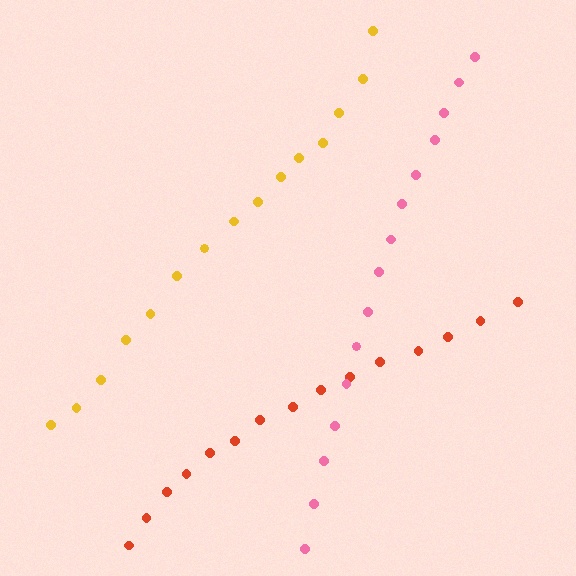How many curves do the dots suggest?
There are 3 distinct paths.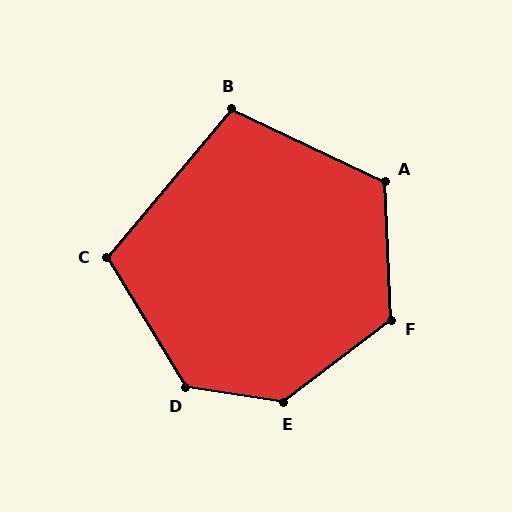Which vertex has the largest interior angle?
E, at approximately 134 degrees.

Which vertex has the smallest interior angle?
B, at approximately 105 degrees.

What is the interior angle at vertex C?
Approximately 109 degrees (obtuse).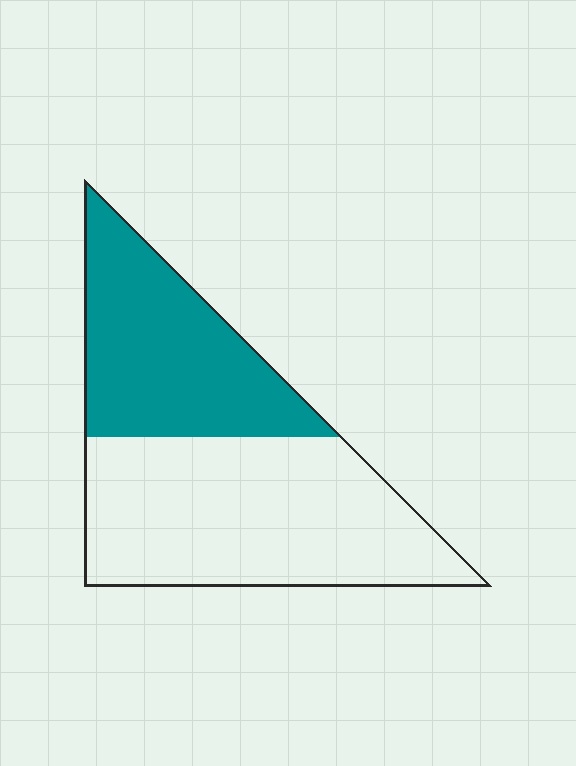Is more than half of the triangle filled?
No.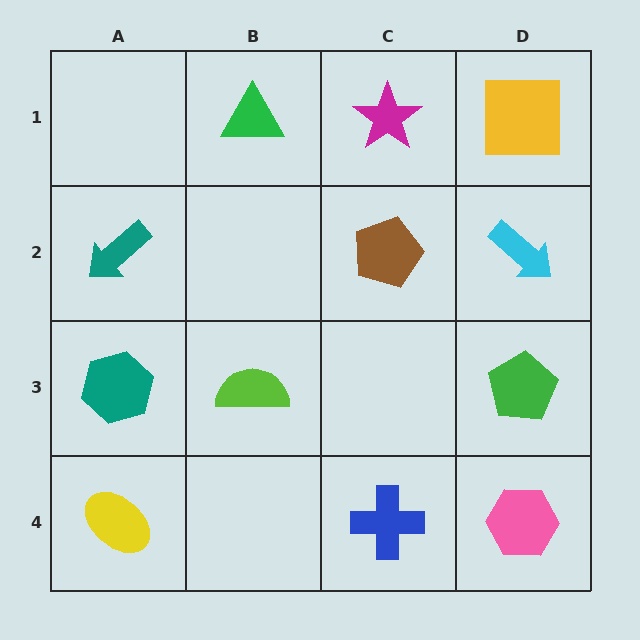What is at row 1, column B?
A green triangle.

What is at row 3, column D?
A green pentagon.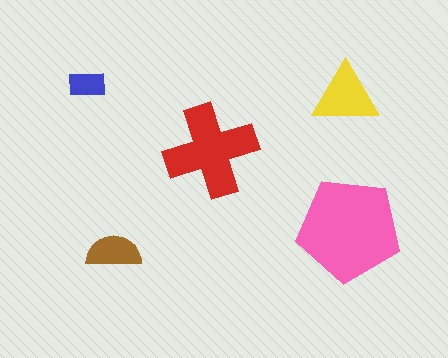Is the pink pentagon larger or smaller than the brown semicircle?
Larger.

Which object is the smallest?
The blue rectangle.